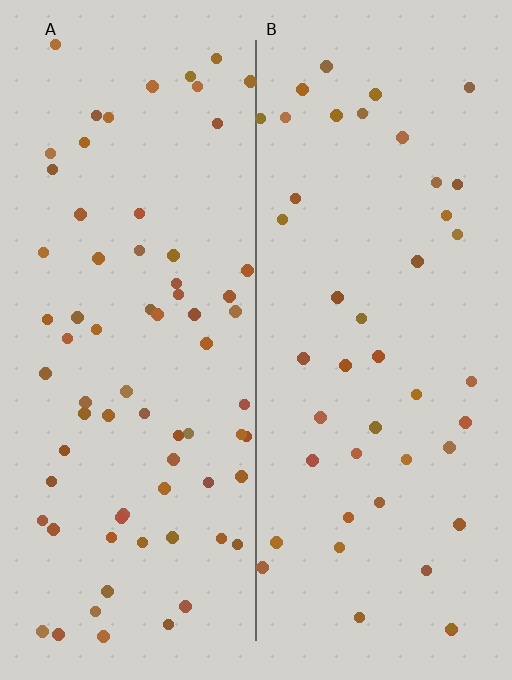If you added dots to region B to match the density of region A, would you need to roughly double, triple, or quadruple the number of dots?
Approximately double.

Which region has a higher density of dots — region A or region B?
A (the left).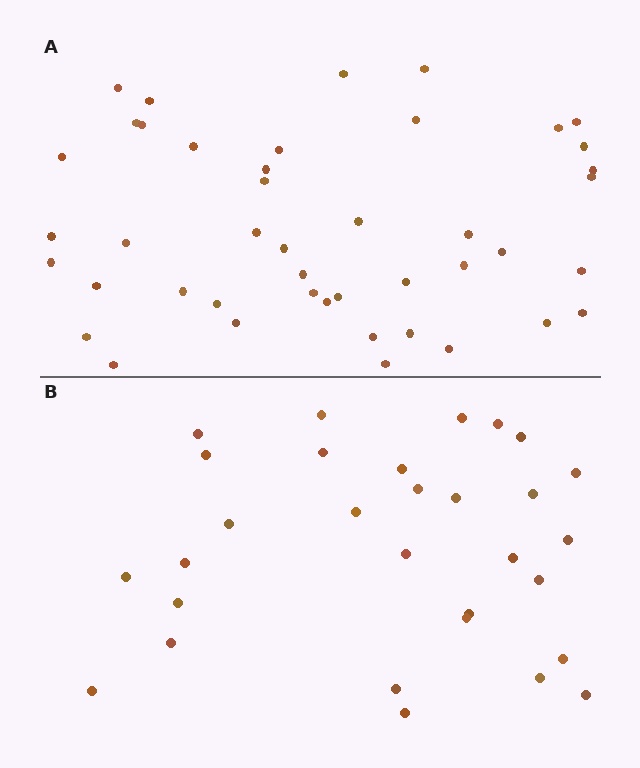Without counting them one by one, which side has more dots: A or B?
Region A (the top region) has more dots.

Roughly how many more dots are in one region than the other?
Region A has approximately 15 more dots than region B.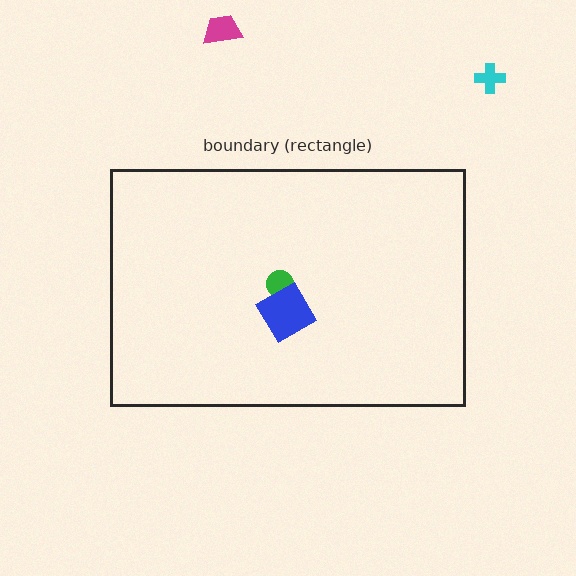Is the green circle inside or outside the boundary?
Inside.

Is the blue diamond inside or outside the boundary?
Inside.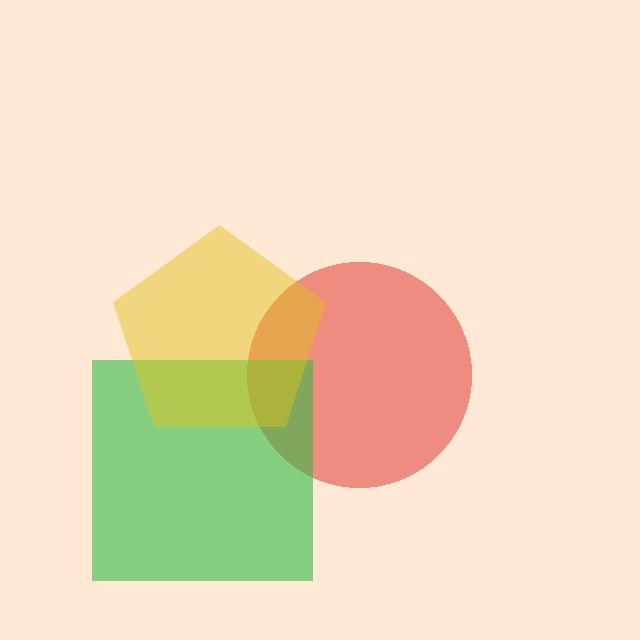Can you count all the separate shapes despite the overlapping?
Yes, there are 3 separate shapes.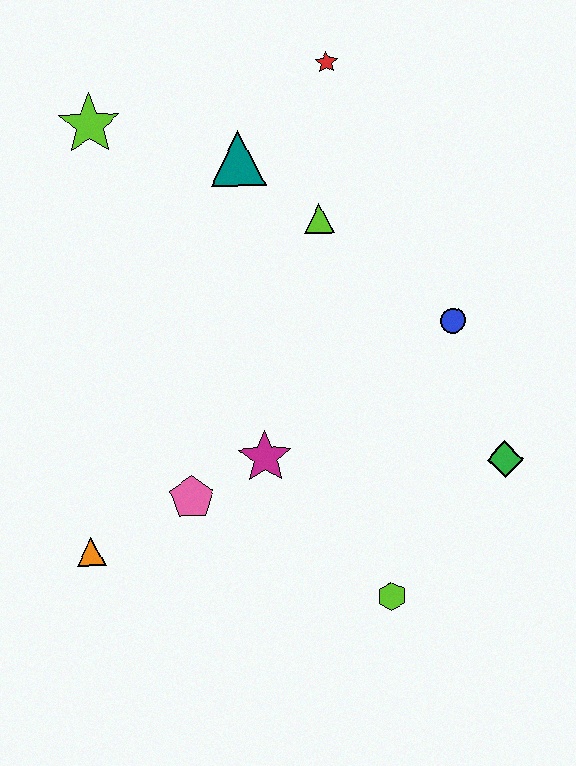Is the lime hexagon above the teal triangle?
No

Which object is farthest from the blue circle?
The orange triangle is farthest from the blue circle.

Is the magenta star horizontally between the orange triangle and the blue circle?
Yes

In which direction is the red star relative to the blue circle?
The red star is above the blue circle.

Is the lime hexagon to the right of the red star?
Yes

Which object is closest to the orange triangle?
The pink pentagon is closest to the orange triangle.